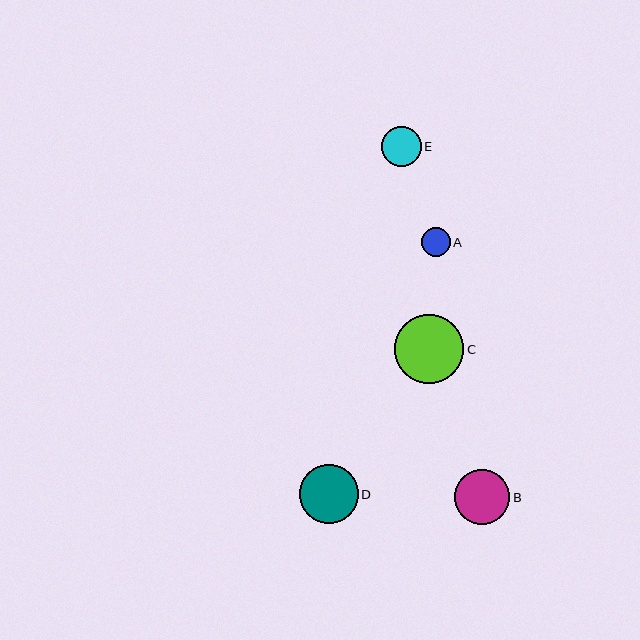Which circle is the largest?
Circle C is the largest with a size of approximately 69 pixels.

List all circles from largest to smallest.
From largest to smallest: C, D, B, E, A.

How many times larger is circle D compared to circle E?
Circle D is approximately 1.5 times the size of circle E.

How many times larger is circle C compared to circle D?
Circle C is approximately 1.2 times the size of circle D.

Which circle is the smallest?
Circle A is the smallest with a size of approximately 29 pixels.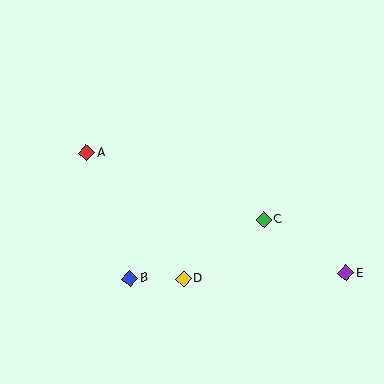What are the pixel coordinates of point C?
Point C is at (264, 220).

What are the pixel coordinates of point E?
Point E is at (346, 273).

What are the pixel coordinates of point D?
Point D is at (183, 279).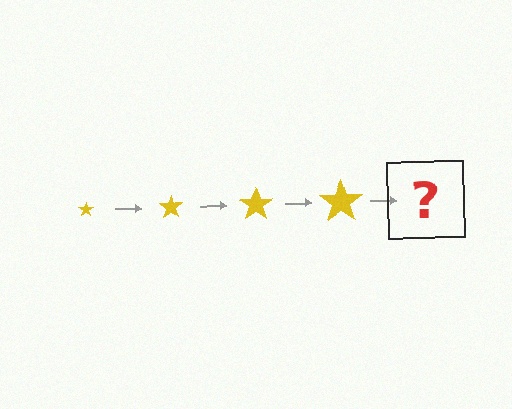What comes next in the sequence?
The next element should be a yellow star, larger than the previous one.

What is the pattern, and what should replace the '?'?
The pattern is that the star gets progressively larger each step. The '?' should be a yellow star, larger than the previous one.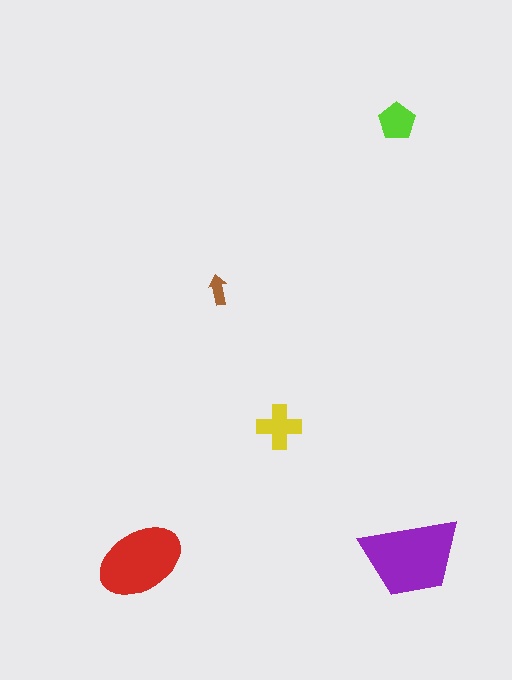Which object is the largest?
The purple trapezoid.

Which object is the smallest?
The brown arrow.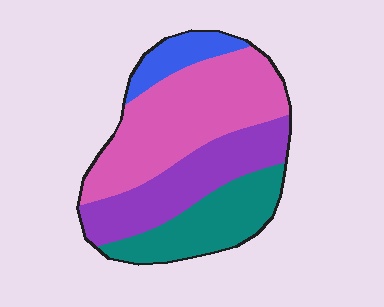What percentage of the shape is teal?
Teal covers 22% of the shape.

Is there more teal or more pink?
Pink.